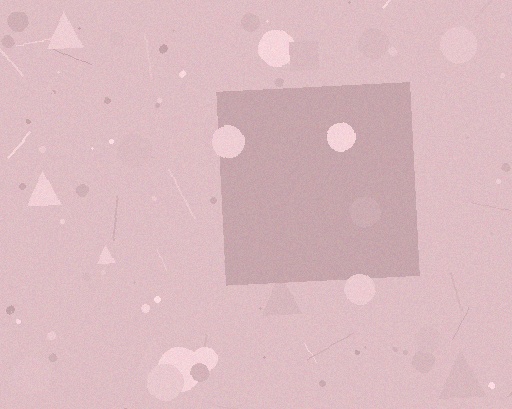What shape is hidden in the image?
A square is hidden in the image.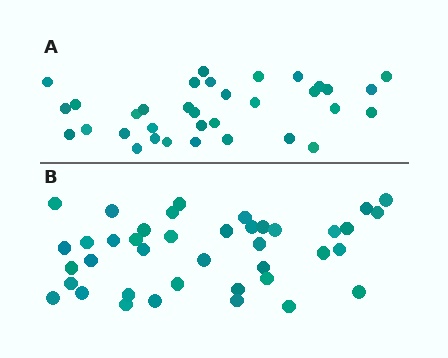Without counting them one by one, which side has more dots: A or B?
Region B (the bottom region) has more dots.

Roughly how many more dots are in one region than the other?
Region B has about 6 more dots than region A.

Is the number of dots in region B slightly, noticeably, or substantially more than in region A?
Region B has only slightly more — the two regions are fairly close. The ratio is roughly 1.2 to 1.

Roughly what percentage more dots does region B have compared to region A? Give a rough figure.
About 20% more.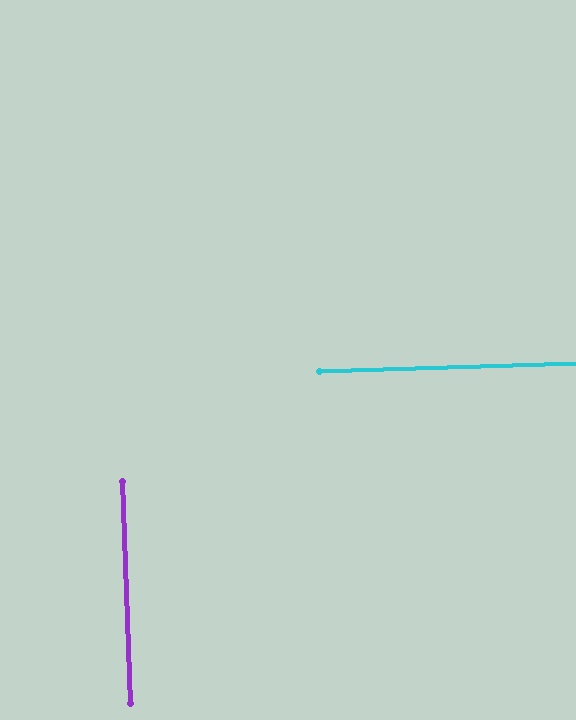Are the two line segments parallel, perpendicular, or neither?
Perpendicular — they meet at approximately 90°.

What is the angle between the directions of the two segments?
Approximately 90 degrees.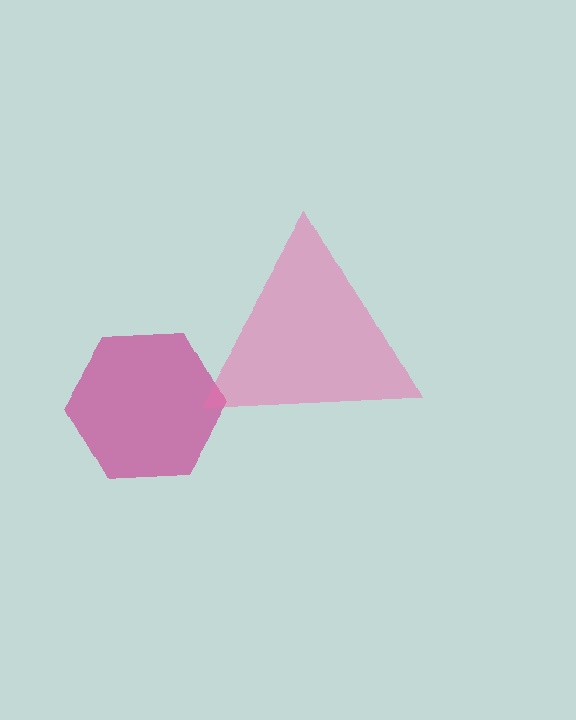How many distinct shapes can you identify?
There are 2 distinct shapes: a magenta hexagon, a pink triangle.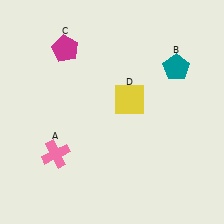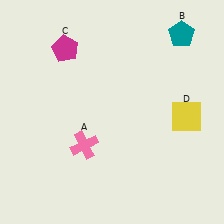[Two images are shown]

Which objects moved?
The objects that moved are: the pink cross (A), the teal pentagon (B), the yellow square (D).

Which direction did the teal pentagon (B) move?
The teal pentagon (B) moved up.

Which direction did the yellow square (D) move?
The yellow square (D) moved right.